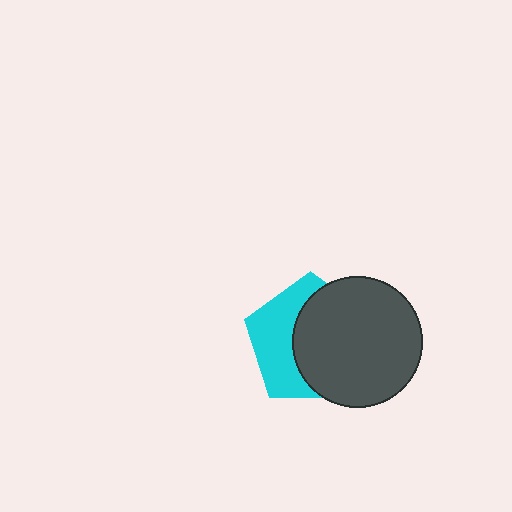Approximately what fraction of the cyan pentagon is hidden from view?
Roughly 58% of the cyan pentagon is hidden behind the dark gray circle.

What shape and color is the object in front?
The object in front is a dark gray circle.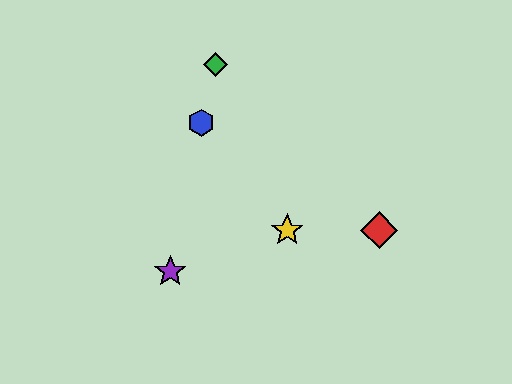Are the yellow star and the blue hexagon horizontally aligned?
No, the yellow star is at y≈230 and the blue hexagon is at y≈123.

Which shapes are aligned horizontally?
The red diamond, the yellow star are aligned horizontally.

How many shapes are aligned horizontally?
2 shapes (the red diamond, the yellow star) are aligned horizontally.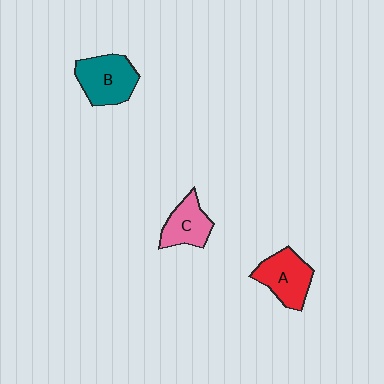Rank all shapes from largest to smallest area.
From largest to smallest: B (teal), A (red), C (pink).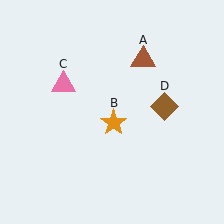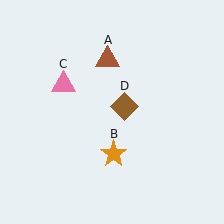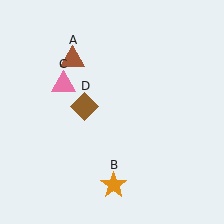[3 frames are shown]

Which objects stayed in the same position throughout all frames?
Pink triangle (object C) remained stationary.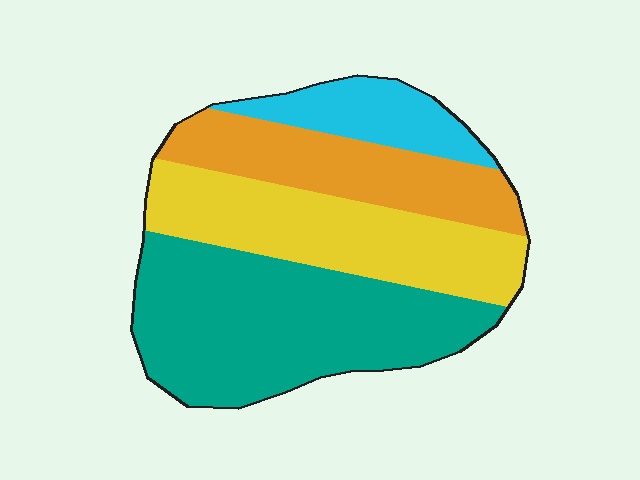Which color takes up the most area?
Teal, at roughly 40%.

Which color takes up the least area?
Cyan, at roughly 10%.